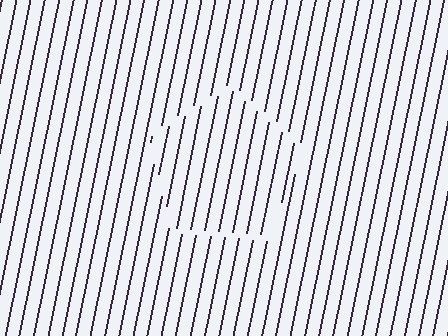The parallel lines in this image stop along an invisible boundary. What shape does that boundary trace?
An illusory pentagon. The interior of the shape contains the same grating, shifted by half a period — the contour is defined by the phase discontinuity where line-ends from the inner and outer gratings abut.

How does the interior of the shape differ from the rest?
The interior of the shape contains the same grating, shifted by half a period — the contour is defined by the phase discontinuity where line-ends from the inner and outer gratings abut.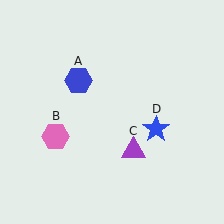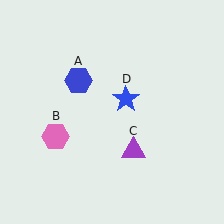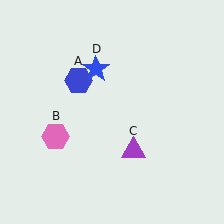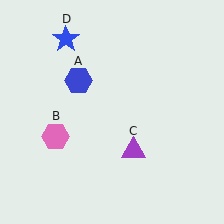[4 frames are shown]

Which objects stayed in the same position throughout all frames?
Blue hexagon (object A) and pink hexagon (object B) and purple triangle (object C) remained stationary.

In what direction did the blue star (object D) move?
The blue star (object D) moved up and to the left.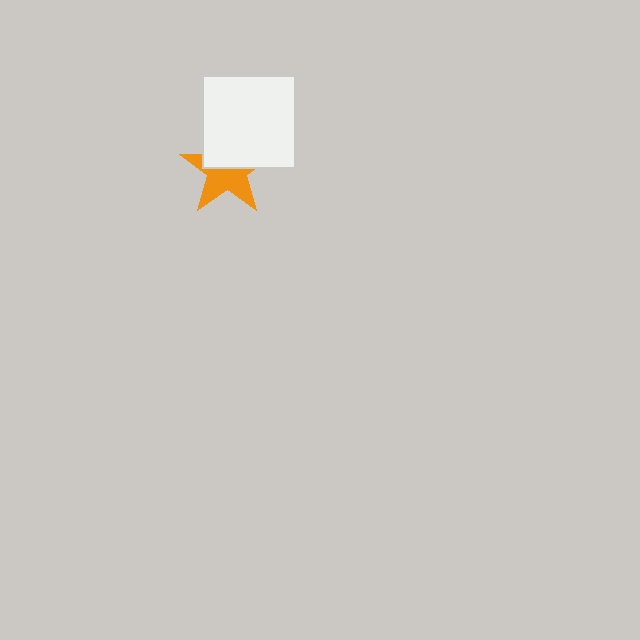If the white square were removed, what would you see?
You would see the complete orange star.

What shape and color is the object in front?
The object in front is a white square.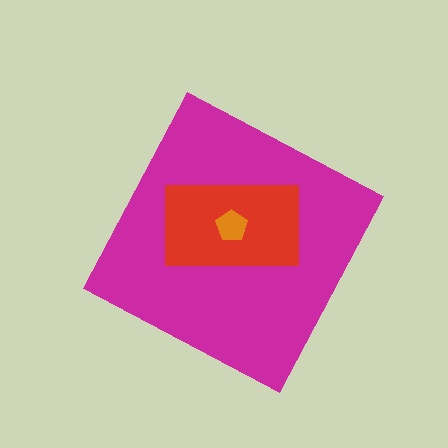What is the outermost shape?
The magenta diamond.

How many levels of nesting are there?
3.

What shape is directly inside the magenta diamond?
The red rectangle.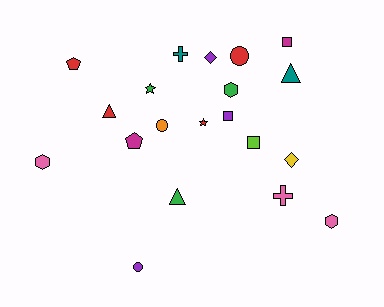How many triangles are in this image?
There are 3 triangles.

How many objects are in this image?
There are 20 objects.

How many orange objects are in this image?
There is 1 orange object.